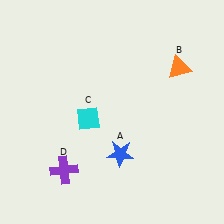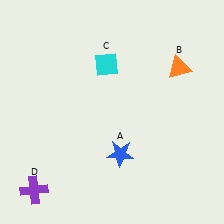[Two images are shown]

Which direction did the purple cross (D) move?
The purple cross (D) moved left.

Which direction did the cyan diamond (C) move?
The cyan diamond (C) moved up.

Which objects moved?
The objects that moved are: the cyan diamond (C), the purple cross (D).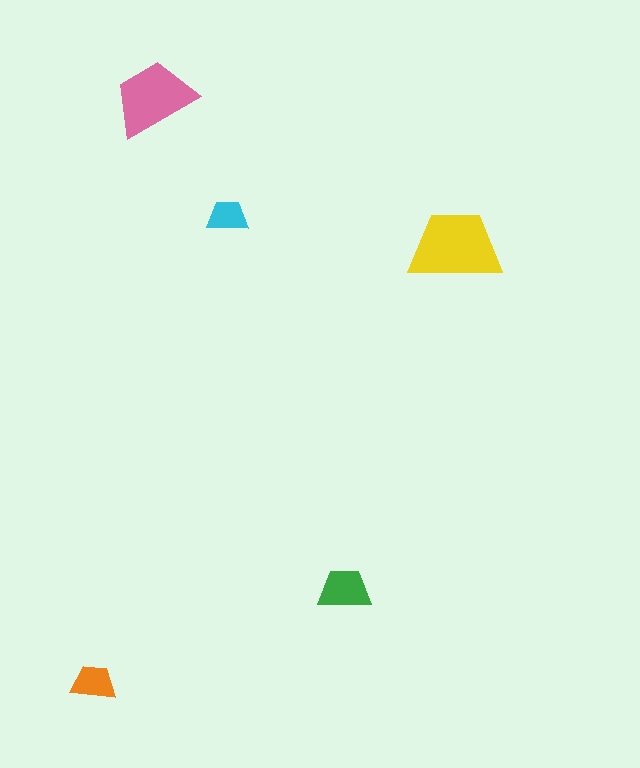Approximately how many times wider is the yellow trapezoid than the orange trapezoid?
About 2 times wider.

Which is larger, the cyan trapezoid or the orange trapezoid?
The orange one.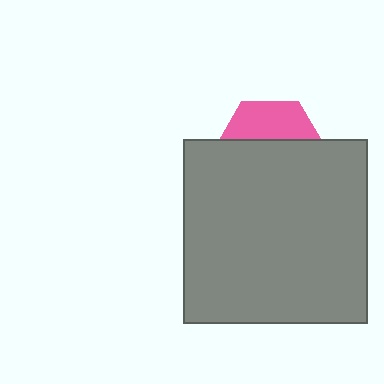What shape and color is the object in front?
The object in front is a gray square.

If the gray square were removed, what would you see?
You would see the complete pink hexagon.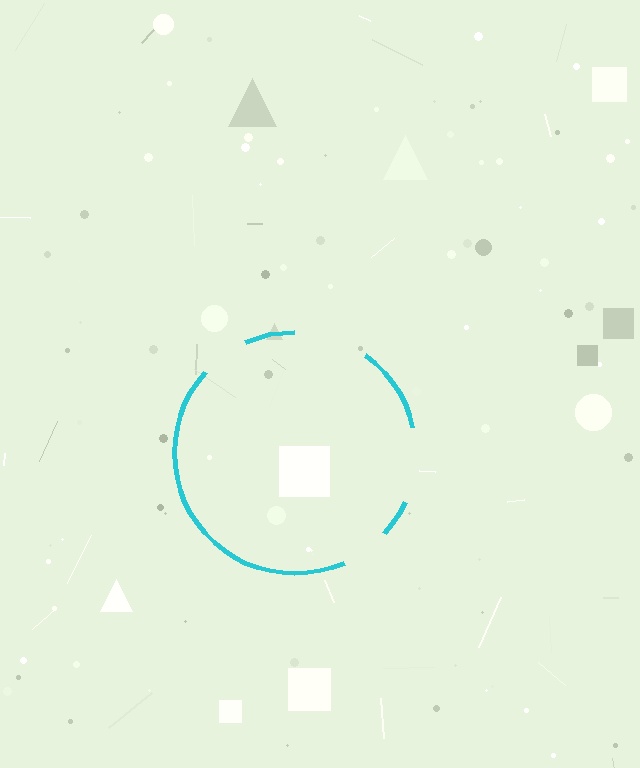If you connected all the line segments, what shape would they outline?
They would outline a circle.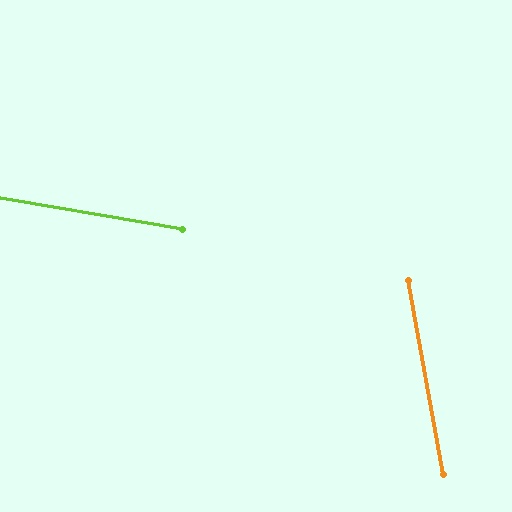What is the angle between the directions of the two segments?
Approximately 70 degrees.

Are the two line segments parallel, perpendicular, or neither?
Neither parallel nor perpendicular — they differ by about 70°.